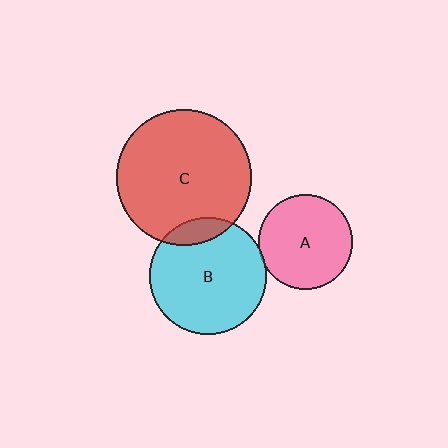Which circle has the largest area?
Circle C (red).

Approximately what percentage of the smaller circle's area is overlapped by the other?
Approximately 10%.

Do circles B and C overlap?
Yes.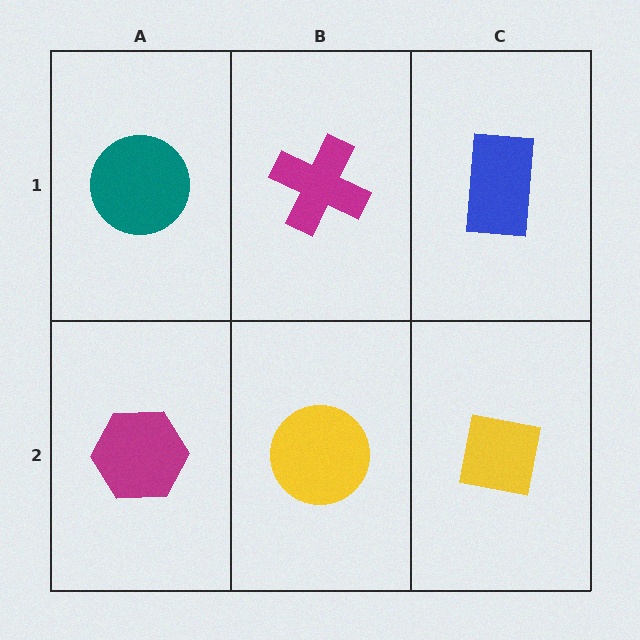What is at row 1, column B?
A magenta cross.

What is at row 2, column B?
A yellow circle.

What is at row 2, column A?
A magenta hexagon.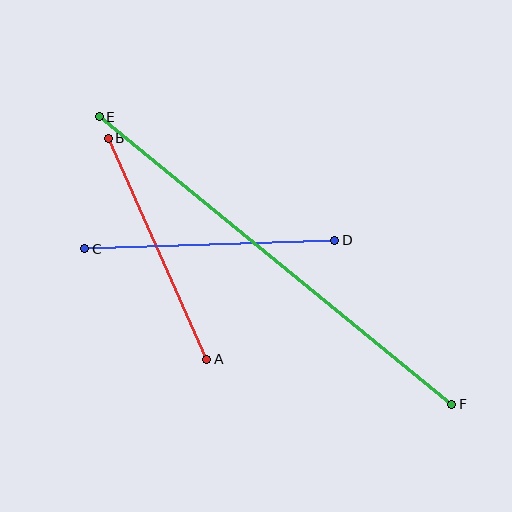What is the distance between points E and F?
The distance is approximately 455 pixels.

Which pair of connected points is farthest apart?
Points E and F are farthest apart.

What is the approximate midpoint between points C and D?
The midpoint is at approximately (210, 244) pixels.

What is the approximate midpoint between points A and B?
The midpoint is at approximately (157, 249) pixels.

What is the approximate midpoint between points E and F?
The midpoint is at approximately (276, 261) pixels.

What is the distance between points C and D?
The distance is approximately 250 pixels.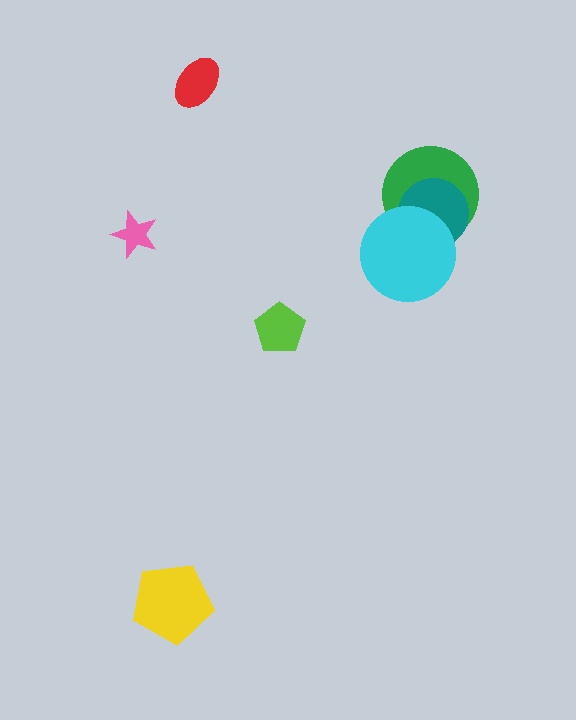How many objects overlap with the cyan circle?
2 objects overlap with the cyan circle.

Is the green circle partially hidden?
Yes, it is partially covered by another shape.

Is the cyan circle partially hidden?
No, no other shape covers it.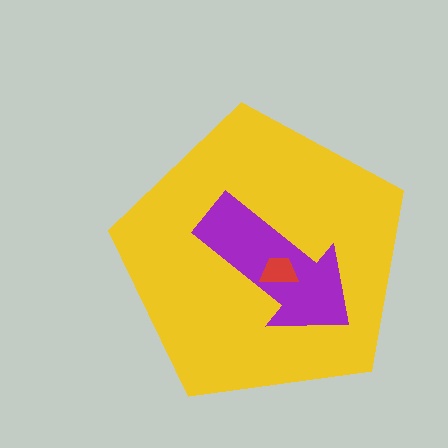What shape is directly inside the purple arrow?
The red trapezoid.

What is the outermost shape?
The yellow pentagon.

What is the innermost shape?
The red trapezoid.